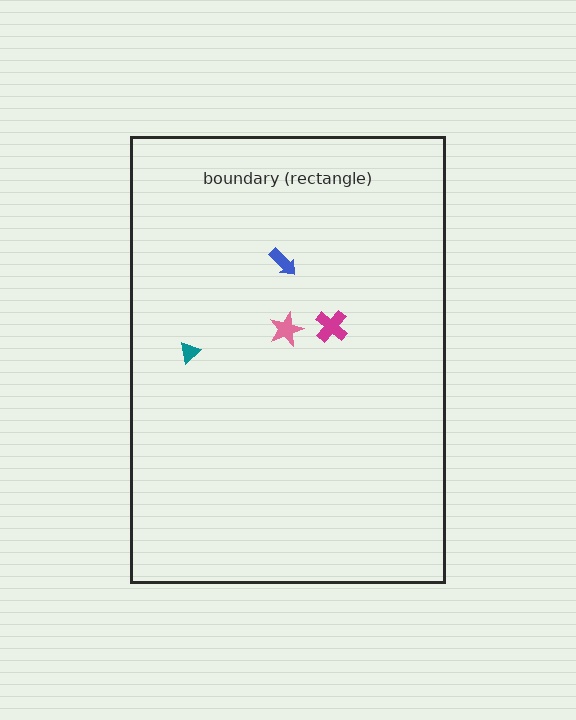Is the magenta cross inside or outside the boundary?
Inside.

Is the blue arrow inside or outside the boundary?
Inside.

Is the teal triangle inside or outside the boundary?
Inside.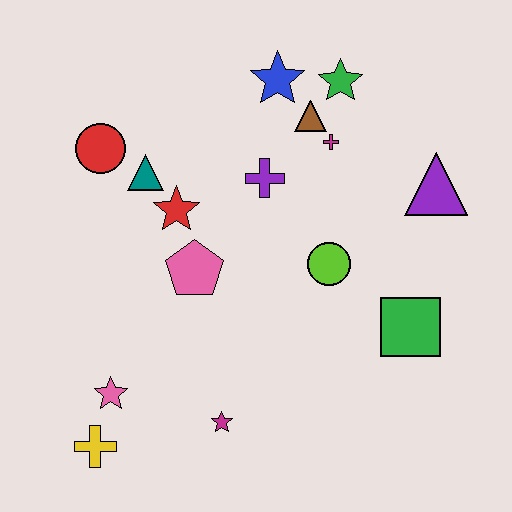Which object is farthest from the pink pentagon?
The purple triangle is farthest from the pink pentagon.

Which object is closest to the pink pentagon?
The red star is closest to the pink pentagon.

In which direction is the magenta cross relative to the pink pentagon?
The magenta cross is to the right of the pink pentagon.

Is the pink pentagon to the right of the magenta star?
No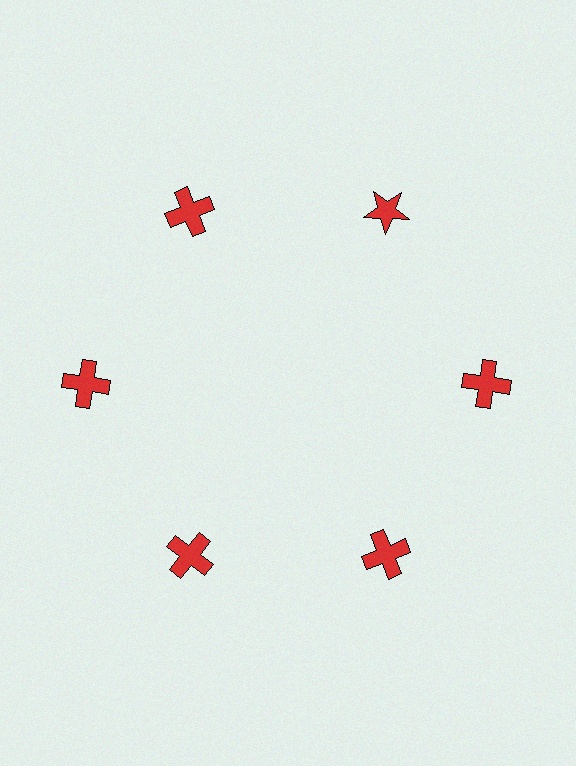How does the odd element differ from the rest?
It has a different shape: star instead of cross.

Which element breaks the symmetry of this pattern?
The red star at roughly the 1 o'clock position breaks the symmetry. All other shapes are red crosses.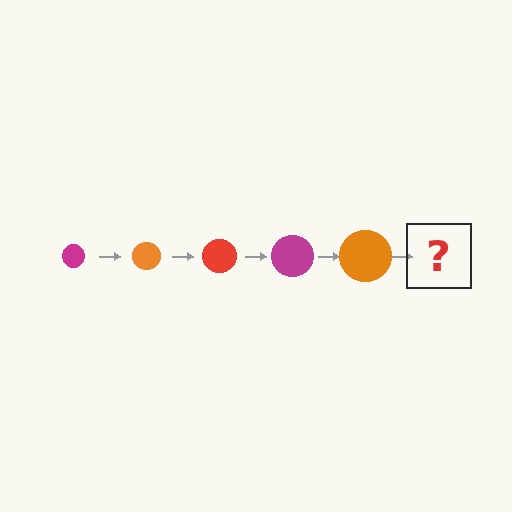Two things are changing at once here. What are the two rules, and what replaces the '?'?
The two rules are that the circle grows larger each step and the color cycles through magenta, orange, and red. The '?' should be a red circle, larger than the previous one.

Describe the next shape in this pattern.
It should be a red circle, larger than the previous one.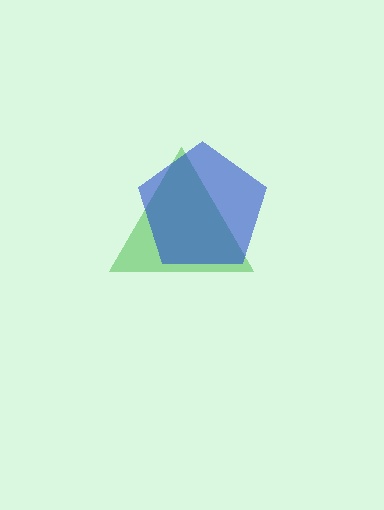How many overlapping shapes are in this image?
There are 2 overlapping shapes in the image.